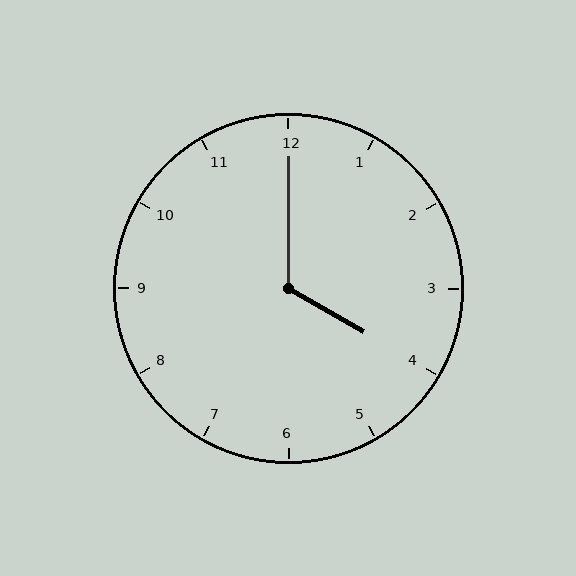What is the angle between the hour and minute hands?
Approximately 120 degrees.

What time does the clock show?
4:00.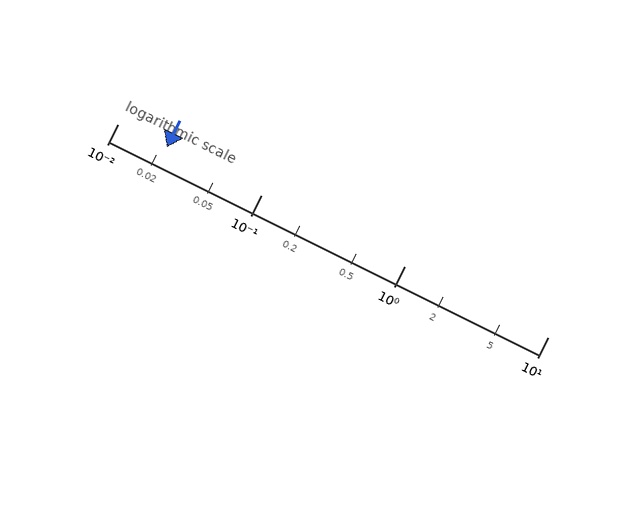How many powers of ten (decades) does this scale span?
The scale spans 3 decades, from 0.01 to 10.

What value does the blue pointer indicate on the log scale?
The pointer indicates approximately 0.022.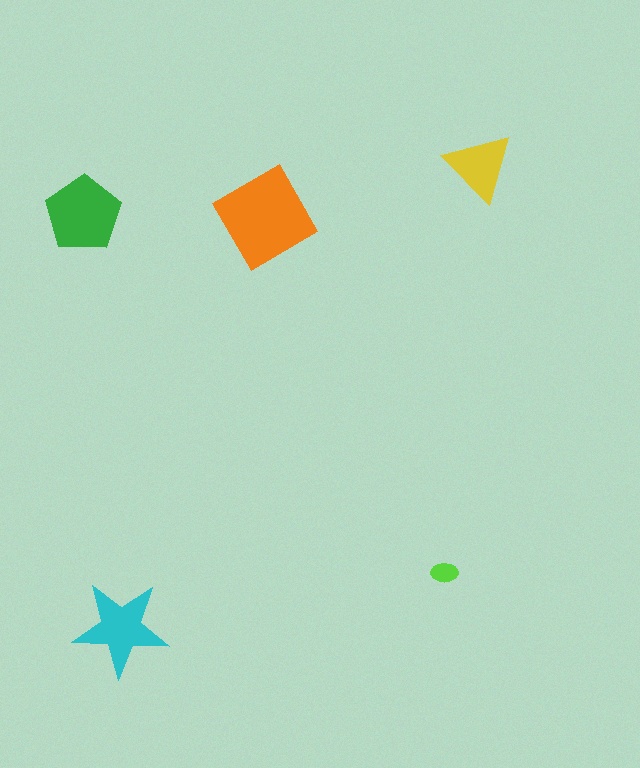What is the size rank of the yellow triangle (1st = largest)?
4th.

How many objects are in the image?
There are 5 objects in the image.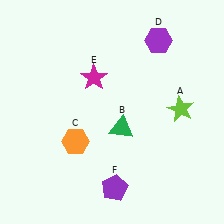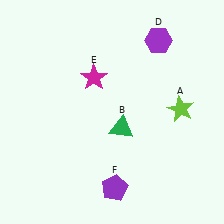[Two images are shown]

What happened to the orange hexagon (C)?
The orange hexagon (C) was removed in Image 2. It was in the bottom-left area of Image 1.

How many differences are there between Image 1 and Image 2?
There is 1 difference between the two images.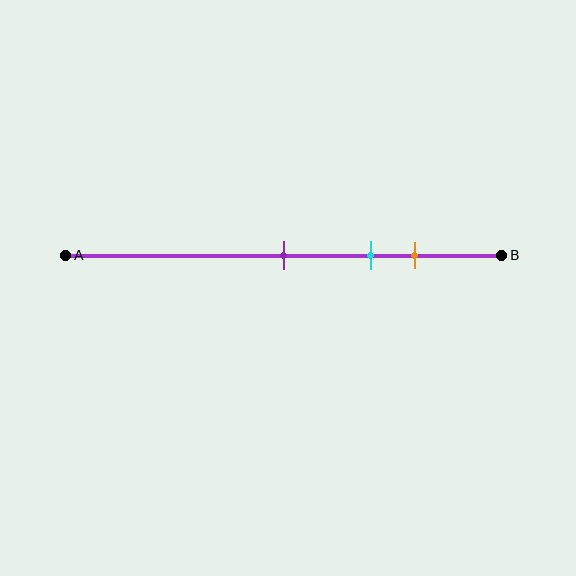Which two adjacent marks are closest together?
The cyan and orange marks are the closest adjacent pair.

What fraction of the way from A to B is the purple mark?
The purple mark is approximately 50% (0.5) of the way from A to B.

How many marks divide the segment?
There are 3 marks dividing the segment.